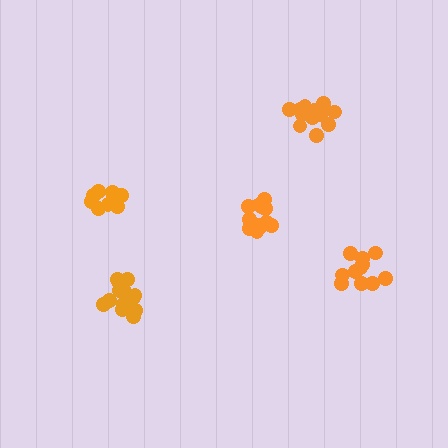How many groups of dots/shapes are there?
There are 5 groups.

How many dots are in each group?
Group 1: 11 dots, Group 2: 11 dots, Group 3: 13 dots, Group 4: 15 dots, Group 5: 15 dots (65 total).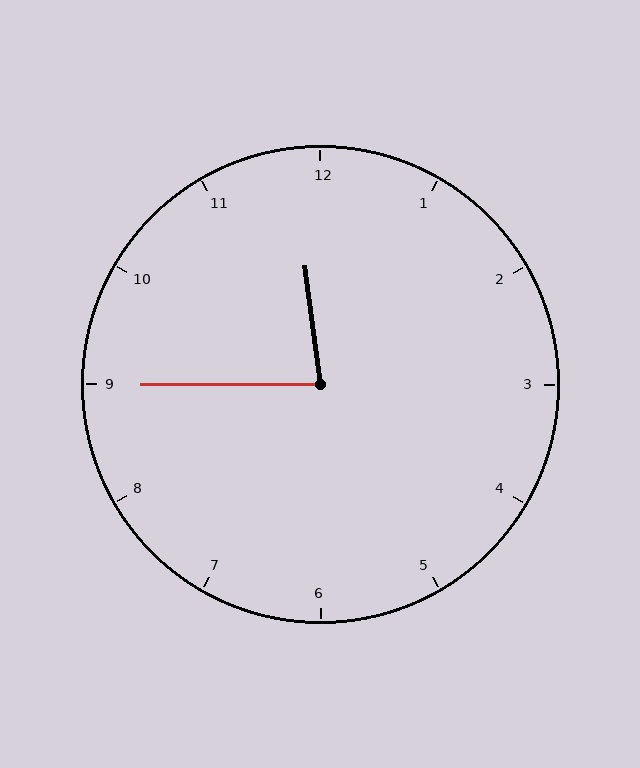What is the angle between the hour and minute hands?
Approximately 82 degrees.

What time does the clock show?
11:45.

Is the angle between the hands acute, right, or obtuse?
It is acute.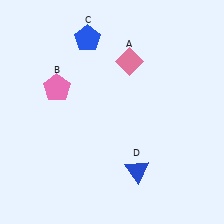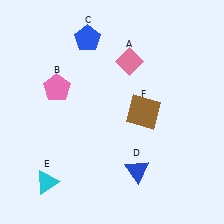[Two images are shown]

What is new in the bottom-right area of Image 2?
A brown square (F) was added in the bottom-right area of Image 2.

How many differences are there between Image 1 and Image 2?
There are 2 differences between the two images.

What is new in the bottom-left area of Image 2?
A cyan triangle (E) was added in the bottom-left area of Image 2.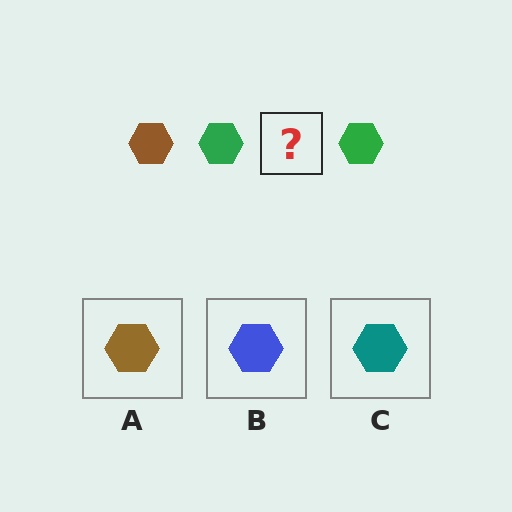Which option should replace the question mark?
Option A.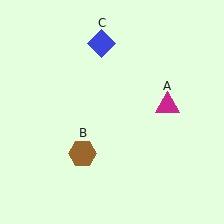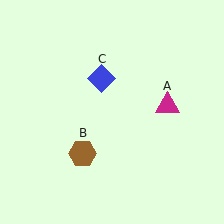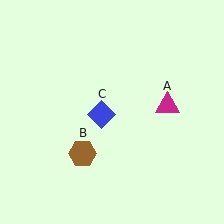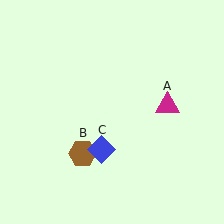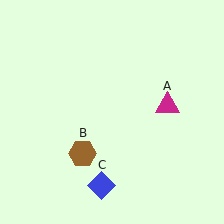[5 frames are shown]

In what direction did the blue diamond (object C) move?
The blue diamond (object C) moved down.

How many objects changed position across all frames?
1 object changed position: blue diamond (object C).